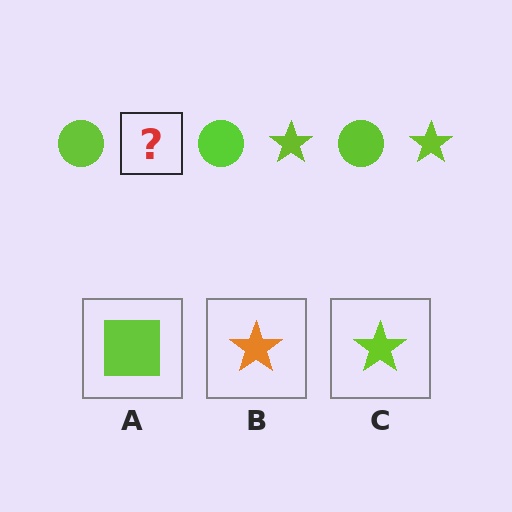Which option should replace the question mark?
Option C.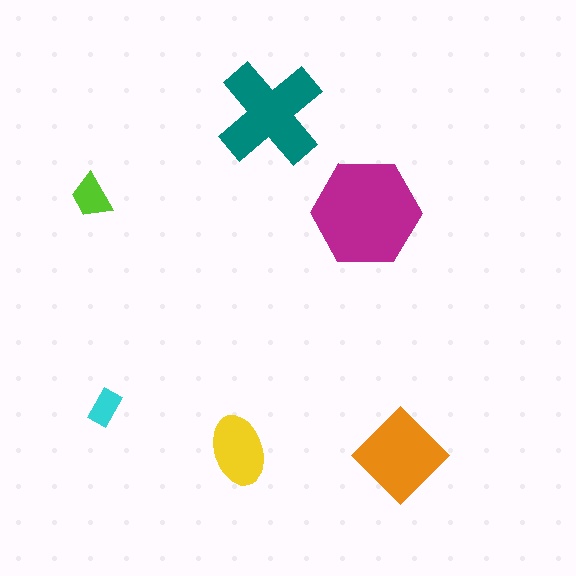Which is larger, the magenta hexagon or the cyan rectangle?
The magenta hexagon.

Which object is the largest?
The magenta hexagon.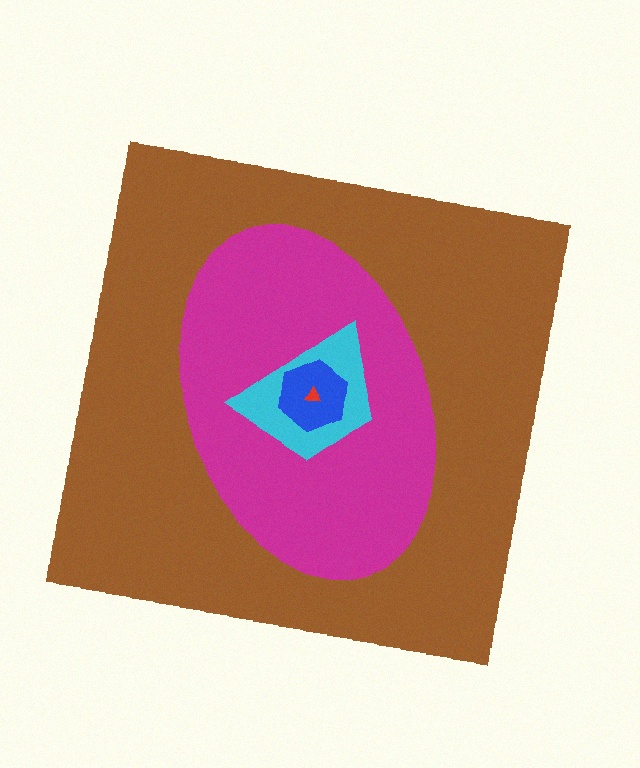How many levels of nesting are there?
5.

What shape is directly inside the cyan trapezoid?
The blue hexagon.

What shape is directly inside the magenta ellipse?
The cyan trapezoid.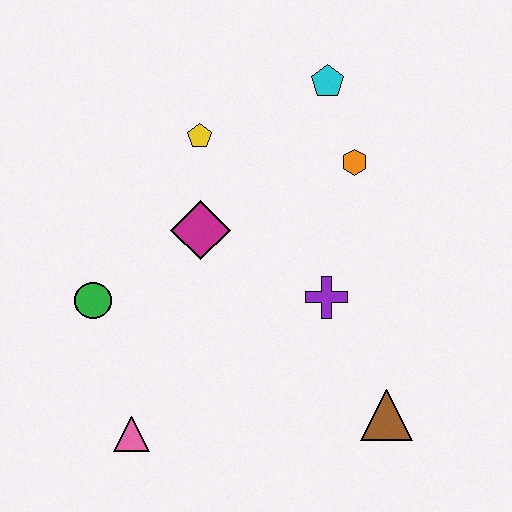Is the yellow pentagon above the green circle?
Yes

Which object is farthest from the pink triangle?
The cyan pentagon is farthest from the pink triangle.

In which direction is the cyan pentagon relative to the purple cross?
The cyan pentagon is above the purple cross.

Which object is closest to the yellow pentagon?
The magenta diamond is closest to the yellow pentagon.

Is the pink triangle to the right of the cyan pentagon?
No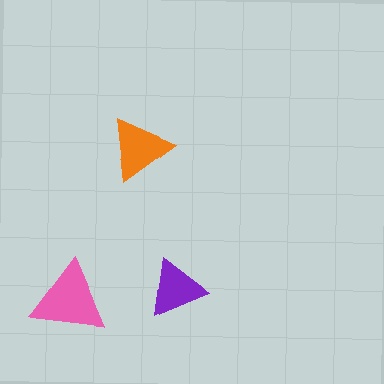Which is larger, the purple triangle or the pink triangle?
The pink one.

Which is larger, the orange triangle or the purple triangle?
The orange one.